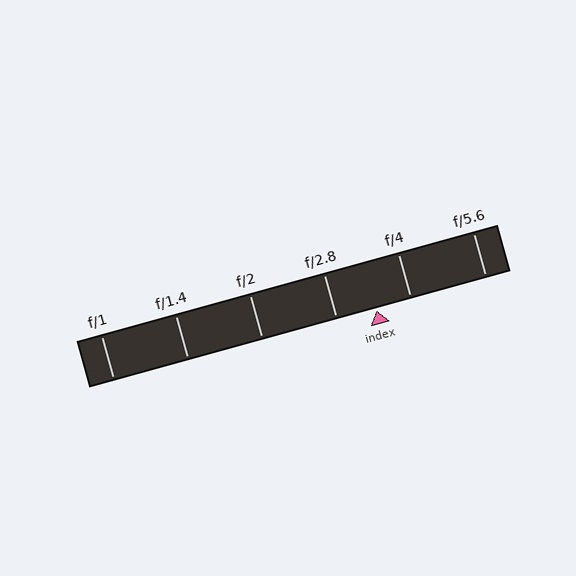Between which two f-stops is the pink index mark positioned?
The index mark is between f/2.8 and f/4.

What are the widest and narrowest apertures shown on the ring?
The widest aperture shown is f/1 and the narrowest is f/5.6.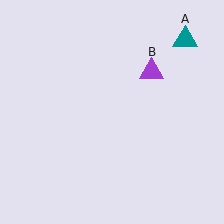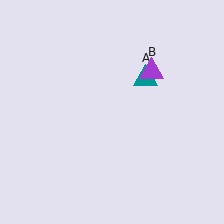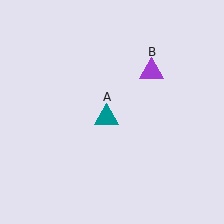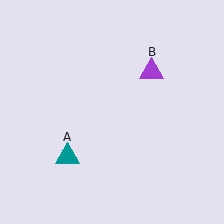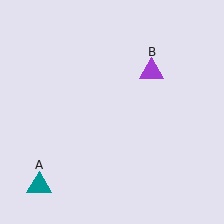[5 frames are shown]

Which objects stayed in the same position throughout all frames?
Purple triangle (object B) remained stationary.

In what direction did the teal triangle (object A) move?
The teal triangle (object A) moved down and to the left.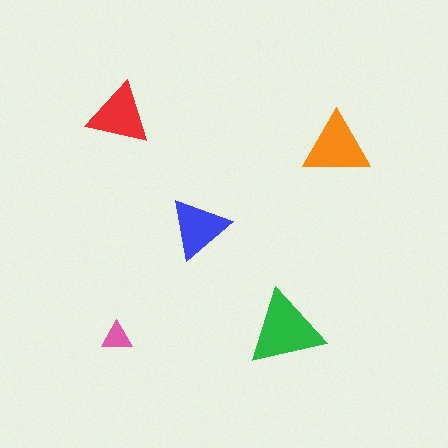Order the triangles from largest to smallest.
the green one, the orange one, the red one, the blue one, the pink one.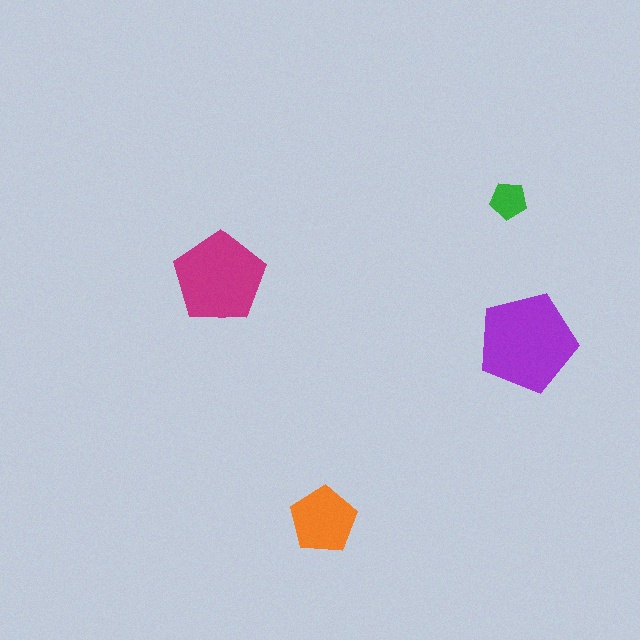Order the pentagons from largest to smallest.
the purple one, the magenta one, the orange one, the green one.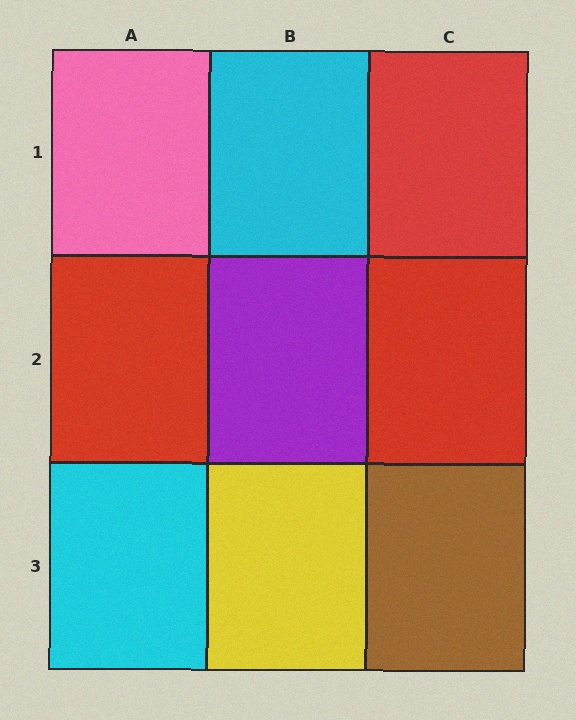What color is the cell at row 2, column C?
Red.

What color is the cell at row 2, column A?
Red.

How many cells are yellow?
1 cell is yellow.